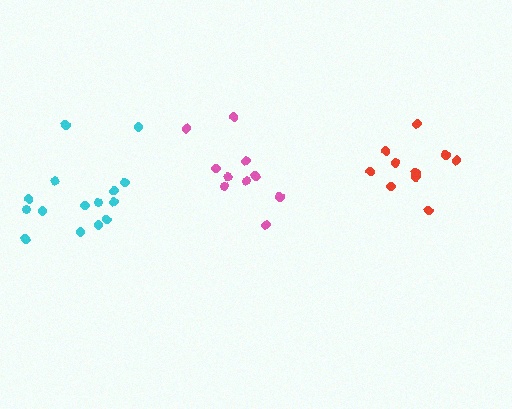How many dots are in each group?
Group 1: 15 dots, Group 2: 10 dots, Group 3: 10 dots (35 total).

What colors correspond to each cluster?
The clusters are colored: cyan, red, pink.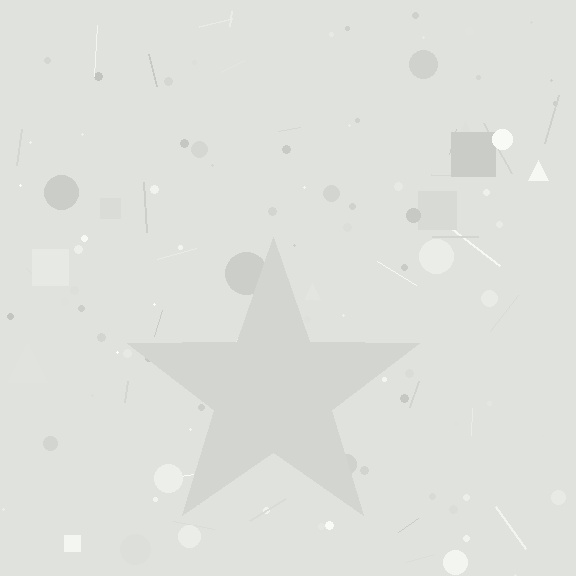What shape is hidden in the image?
A star is hidden in the image.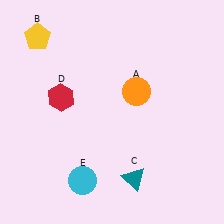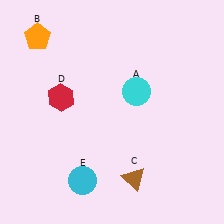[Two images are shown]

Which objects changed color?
A changed from orange to cyan. B changed from yellow to orange. C changed from teal to brown.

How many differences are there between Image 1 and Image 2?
There are 3 differences between the two images.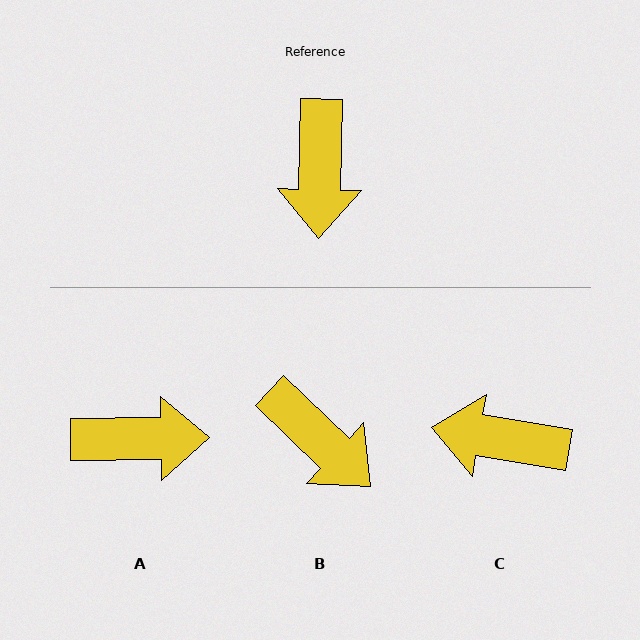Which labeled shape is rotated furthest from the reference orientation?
C, about 98 degrees away.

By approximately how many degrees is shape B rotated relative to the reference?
Approximately 48 degrees counter-clockwise.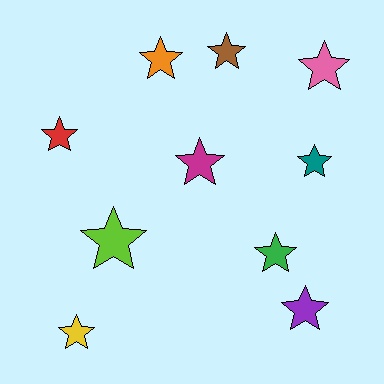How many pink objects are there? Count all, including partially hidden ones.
There is 1 pink object.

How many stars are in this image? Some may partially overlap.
There are 10 stars.